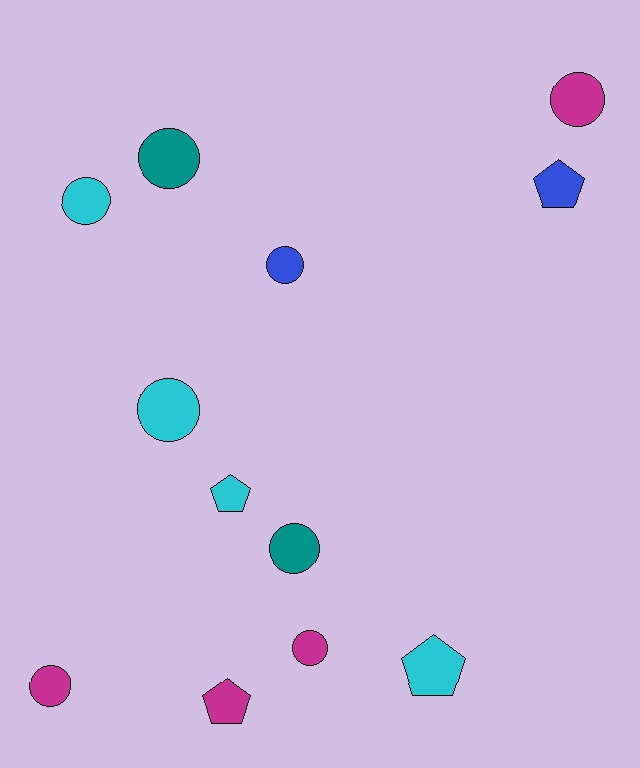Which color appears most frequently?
Magenta, with 4 objects.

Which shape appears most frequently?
Circle, with 8 objects.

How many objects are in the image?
There are 12 objects.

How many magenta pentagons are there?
There is 1 magenta pentagon.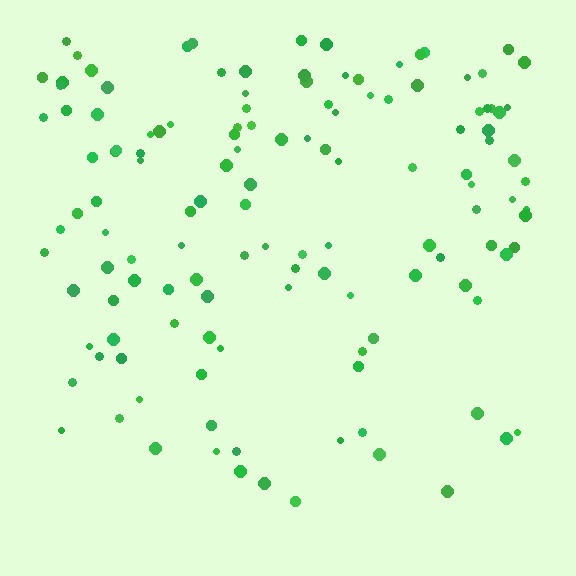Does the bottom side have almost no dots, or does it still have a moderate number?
Still a moderate number, just noticeably fewer than the top.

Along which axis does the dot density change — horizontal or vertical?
Vertical.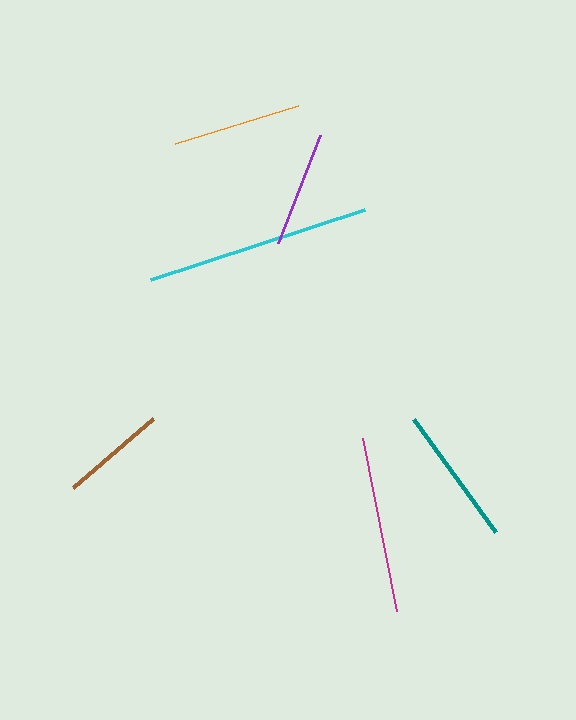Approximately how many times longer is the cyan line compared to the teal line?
The cyan line is approximately 1.6 times the length of the teal line.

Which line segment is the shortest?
The brown line is the shortest at approximately 106 pixels.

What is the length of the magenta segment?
The magenta segment is approximately 176 pixels long.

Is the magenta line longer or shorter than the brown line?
The magenta line is longer than the brown line.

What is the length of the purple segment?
The purple segment is approximately 116 pixels long.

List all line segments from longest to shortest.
From longest to shortest: cyan, magenta, teal, orange, purple, brown.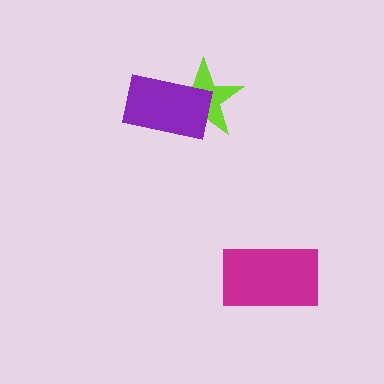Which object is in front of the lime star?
The purple rectangle is in front of the lime star.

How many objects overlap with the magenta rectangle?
0 objects overlap with the magenta rectangle.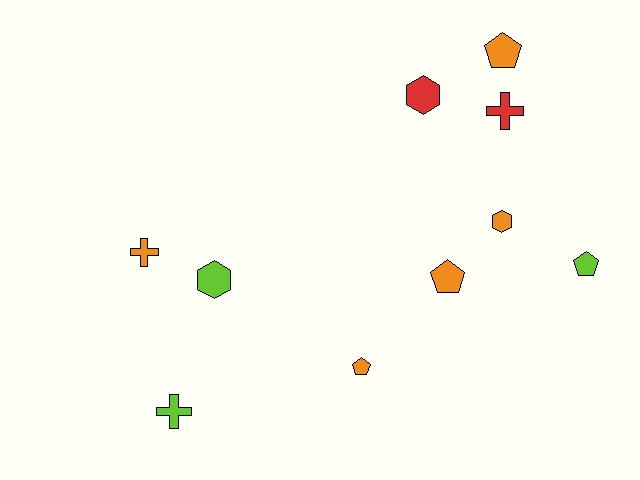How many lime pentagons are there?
There is 1 lime pentagon.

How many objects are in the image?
There are 10 objects.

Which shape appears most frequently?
Pentagon, with 4 objects.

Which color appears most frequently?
Orange, with 5 objects.